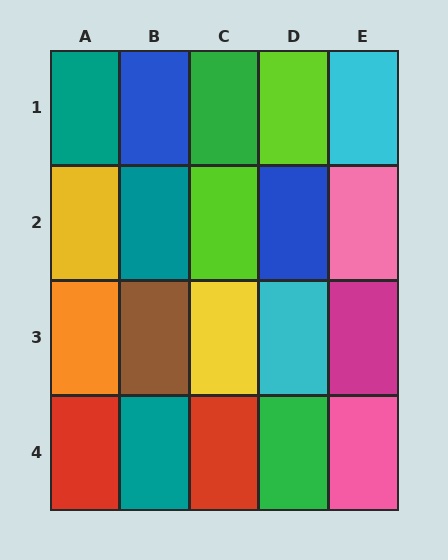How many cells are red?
2 cells are red.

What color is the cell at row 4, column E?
Pink.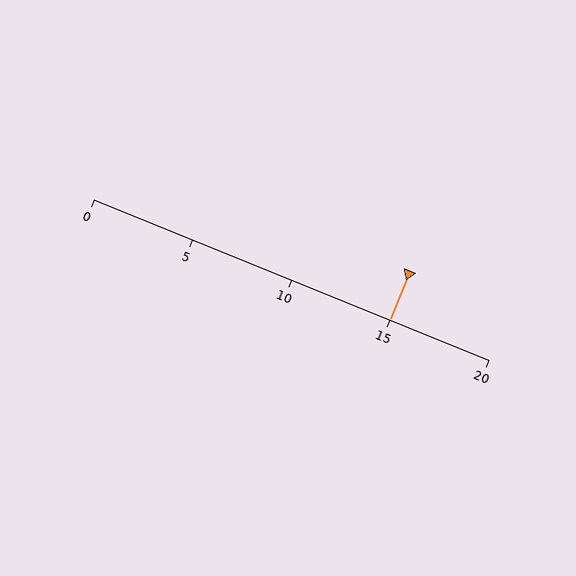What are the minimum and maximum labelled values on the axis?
The axis runs from 0 to 20.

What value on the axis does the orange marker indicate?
The marker indicates approximately 15.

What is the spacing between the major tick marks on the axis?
The major ticks are spaced 5 apart.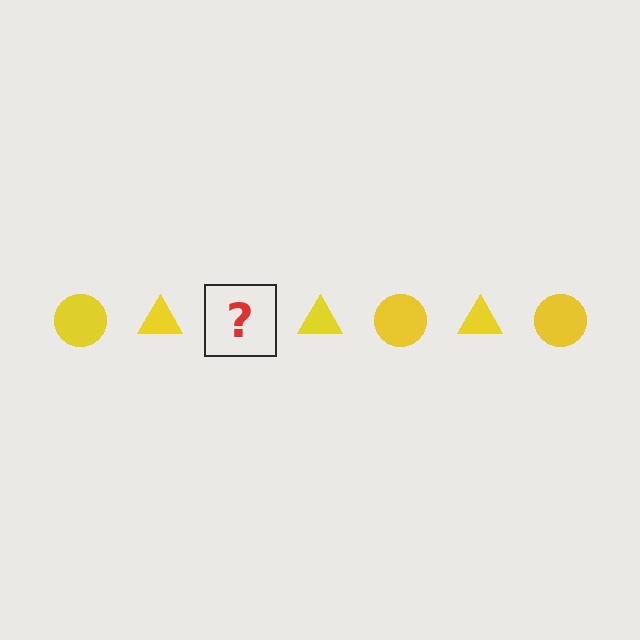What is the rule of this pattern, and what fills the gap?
The rule is that the pattern cycles through circle, triangle shapes in yellow. The gap should be filled with a yellow circle.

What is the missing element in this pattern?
The missing element is a yellow circle.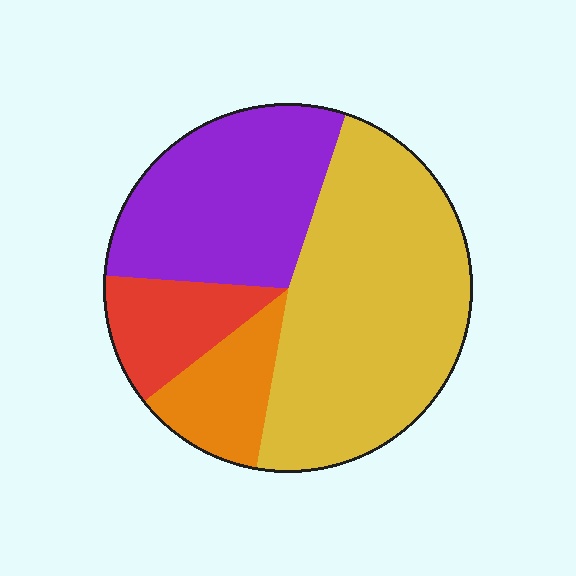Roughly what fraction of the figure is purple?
Purple covers about 30% of the figure.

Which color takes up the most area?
Yellow, at roughly 50%.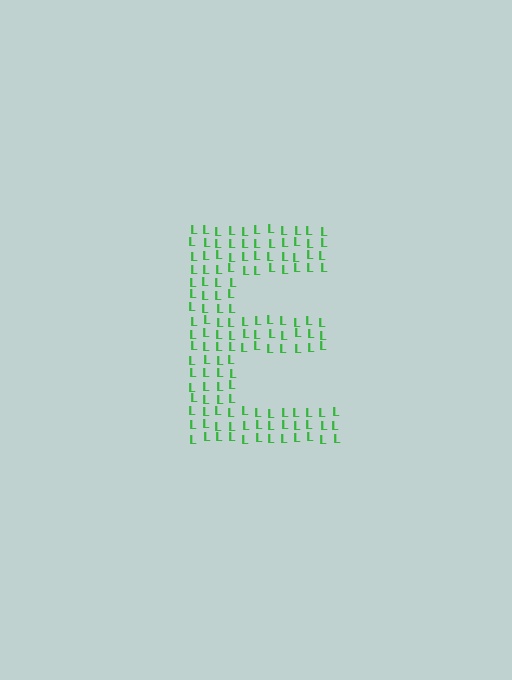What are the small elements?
The small elements are letter L's.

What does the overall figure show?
The overall figure shows the letter E.